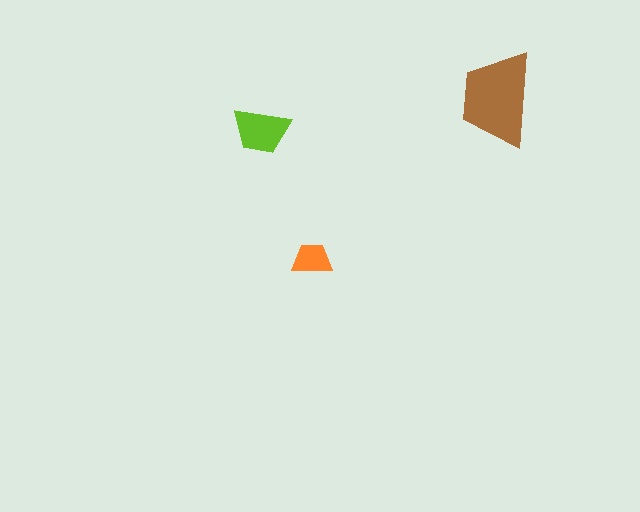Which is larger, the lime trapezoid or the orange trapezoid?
The lime one.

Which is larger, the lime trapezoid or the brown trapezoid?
The brown one.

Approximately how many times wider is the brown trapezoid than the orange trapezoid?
About 2.5 times wider.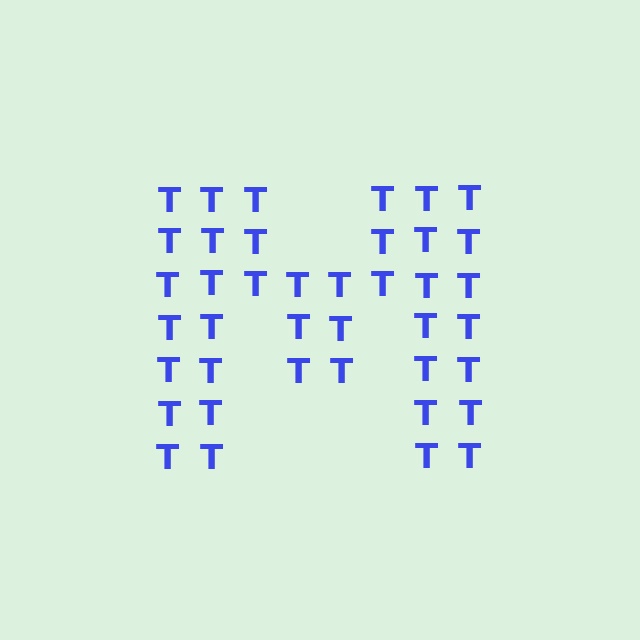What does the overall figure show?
The overall figure shows the letter M.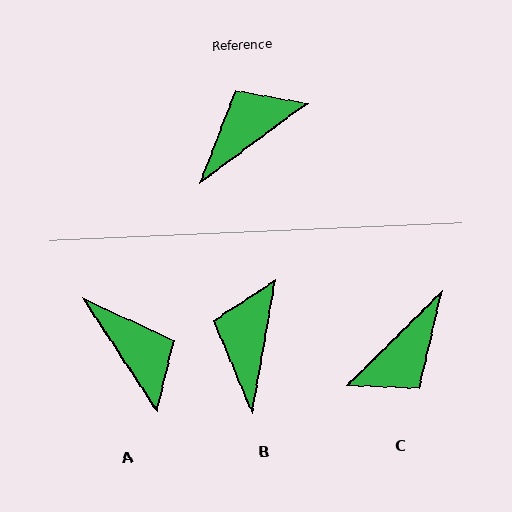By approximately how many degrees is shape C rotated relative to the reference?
Approximately 172 degrees clockwise.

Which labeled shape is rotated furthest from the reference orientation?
C, about 172 degrees away.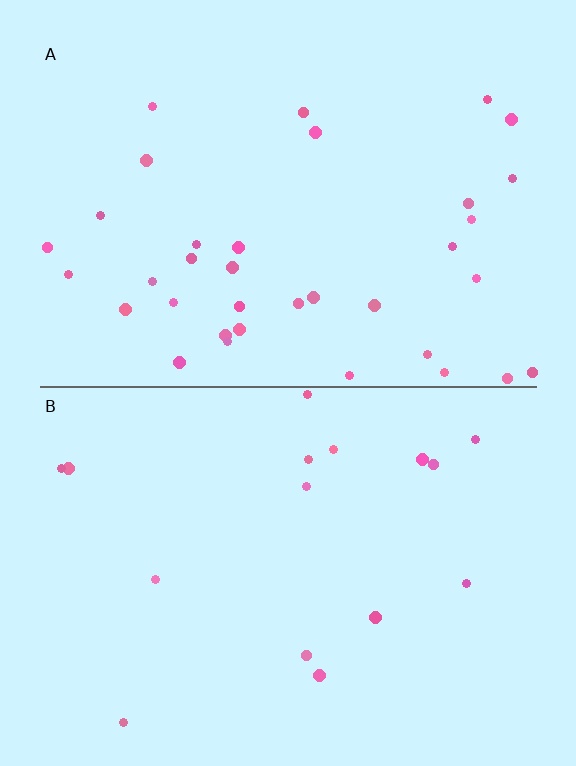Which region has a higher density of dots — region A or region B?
A (the top).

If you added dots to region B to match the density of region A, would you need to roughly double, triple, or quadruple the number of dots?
Approximately double.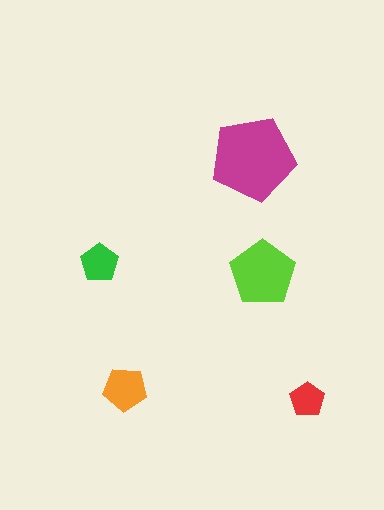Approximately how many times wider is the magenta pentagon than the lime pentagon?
About 1.5 times wider.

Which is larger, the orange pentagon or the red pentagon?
The orange one.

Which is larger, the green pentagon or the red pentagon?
The green one.